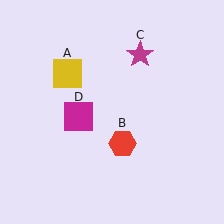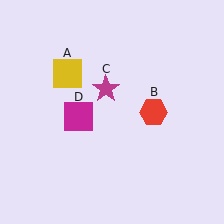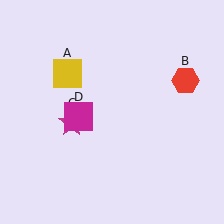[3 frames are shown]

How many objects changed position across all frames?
2 objects changed position: red hexagon (object B), magenta star (object C).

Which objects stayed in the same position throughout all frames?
Yellow square (object A) and magenta square (object D) remained stationary.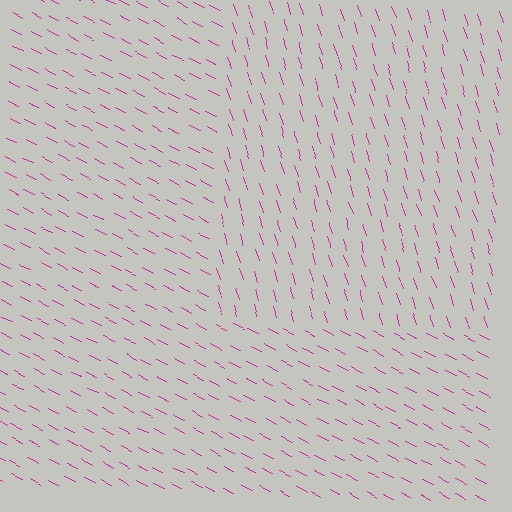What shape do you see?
I see a rectangle.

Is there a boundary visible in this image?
Yes, there is a texture boundary formed by a change in line orientation.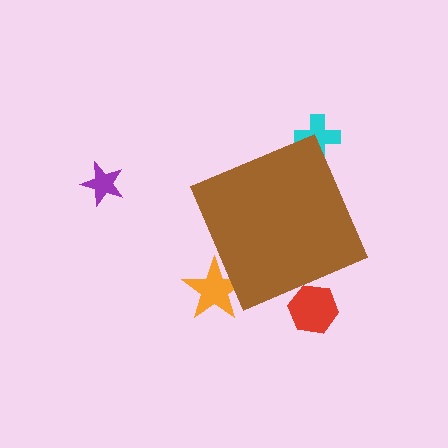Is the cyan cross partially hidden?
Yes, the cyan cross is partially hidden behind the brown diamond.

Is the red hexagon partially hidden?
Yes, the red hexagon is partially hidden behind the brown diamond.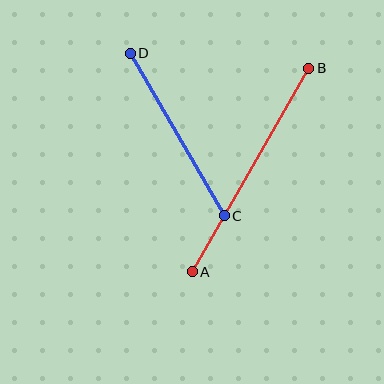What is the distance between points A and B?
The distance is approximately 234 pixels.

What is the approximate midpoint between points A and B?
The midpoint is at approximately (251, 170) pixels.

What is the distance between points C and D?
The distance is approximately 188 pixels.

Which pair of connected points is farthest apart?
Points A and B are farthest apart.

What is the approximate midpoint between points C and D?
The midpoint is at approximately (177, 135) pixels.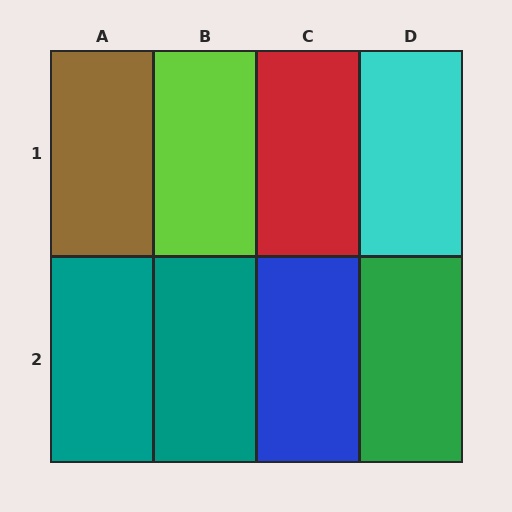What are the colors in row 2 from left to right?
Teal, teal, blue, green.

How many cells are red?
1 cell is red.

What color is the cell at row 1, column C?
Red.